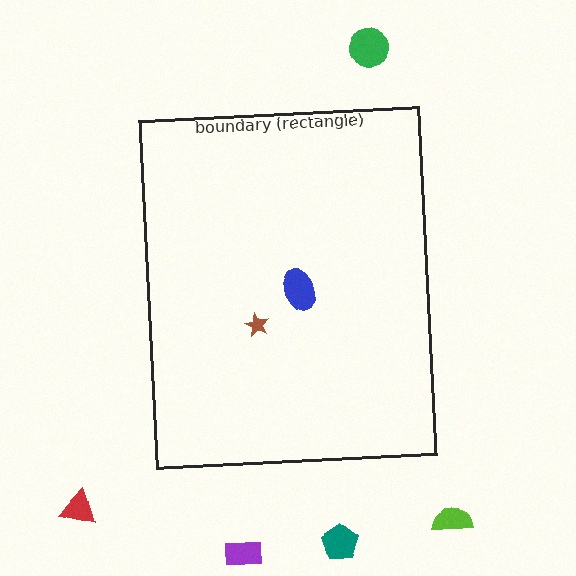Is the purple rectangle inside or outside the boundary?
Outside.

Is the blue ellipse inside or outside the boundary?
Inside.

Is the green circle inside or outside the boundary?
Outside.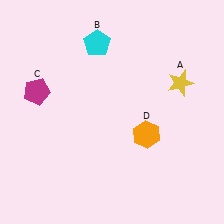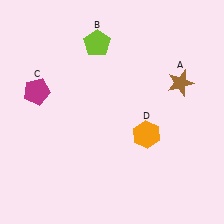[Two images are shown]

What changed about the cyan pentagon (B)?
In Image 1, B is cyan. In Image 2, it changed to lime.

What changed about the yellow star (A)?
In Image 1, A is yellow. In Image 2, it changed to brown.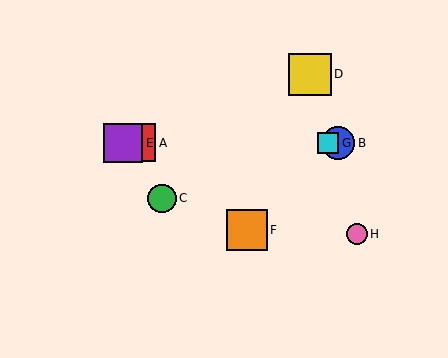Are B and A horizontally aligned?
Yes, both are at y≈143.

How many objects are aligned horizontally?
4 objects (A, B, E, G) are aligned horizontally.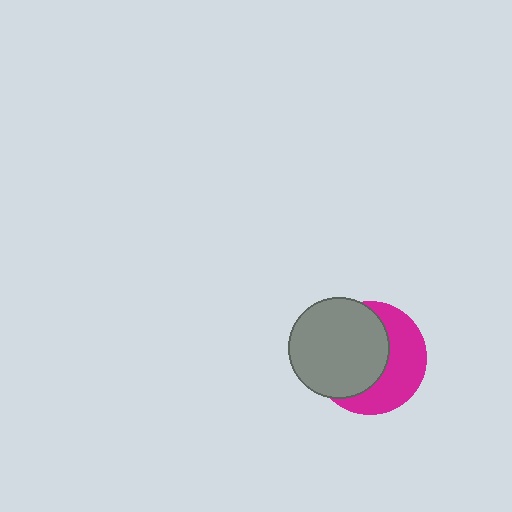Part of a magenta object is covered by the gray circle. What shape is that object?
It is a circle.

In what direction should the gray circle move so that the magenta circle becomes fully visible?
The gray circle should move left. That is the shortest direction to clear the overlap and leave the magenta circle fully visible.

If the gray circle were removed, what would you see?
You would see the complete magenta circle.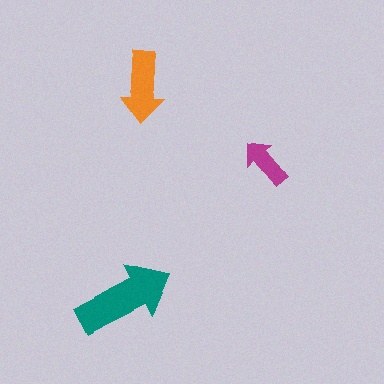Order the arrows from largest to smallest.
the teal one, the orange one, the magenta one.